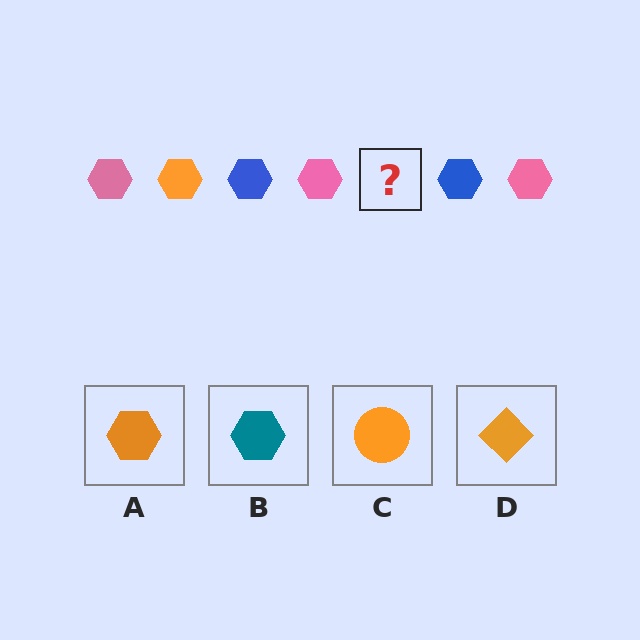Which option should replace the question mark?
Option A.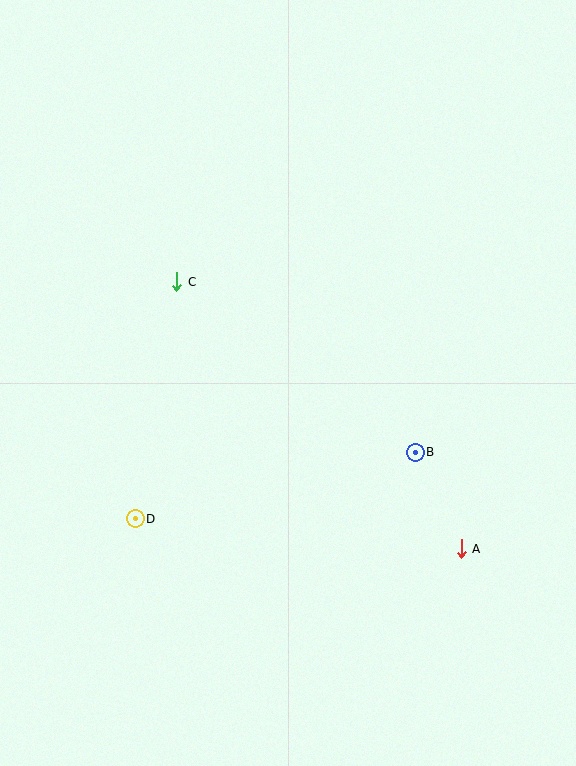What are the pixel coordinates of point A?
Point A is at (461, 549).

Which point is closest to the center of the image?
Point B at (415, 452) is closest to the center.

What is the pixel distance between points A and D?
The distance between A and D is 328 pixels.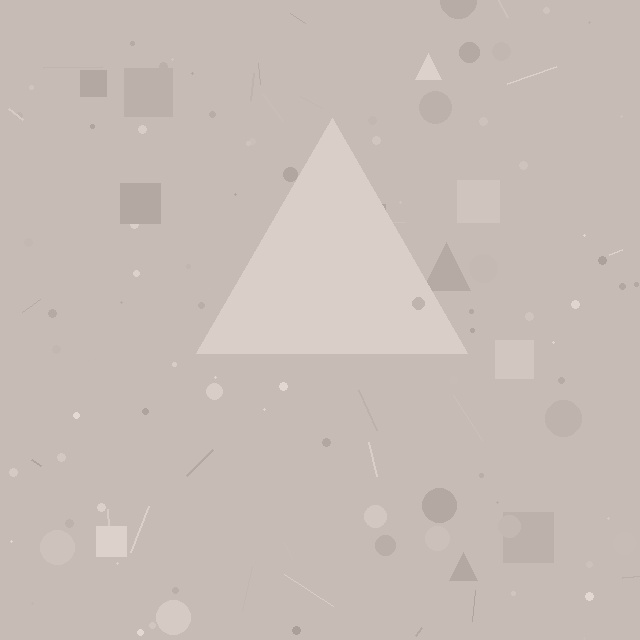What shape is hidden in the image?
A triangle is hidden in the image.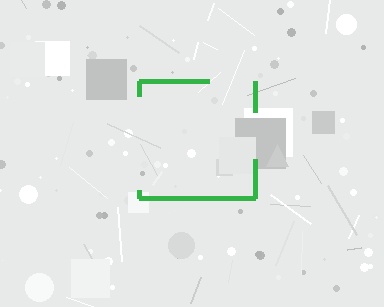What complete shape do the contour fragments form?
The contour fragments form a square.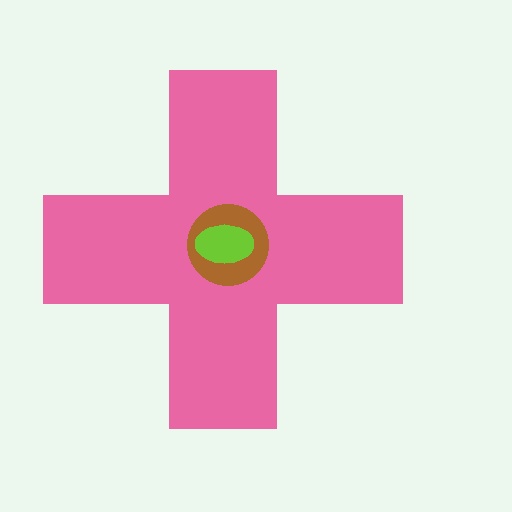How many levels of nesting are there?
3.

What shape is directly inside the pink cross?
The brown circle.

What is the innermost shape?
The lime ellipse.